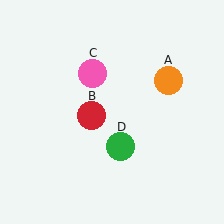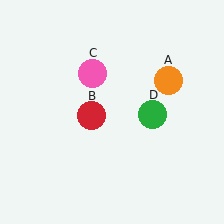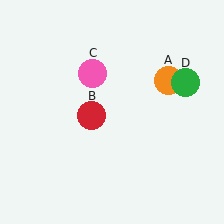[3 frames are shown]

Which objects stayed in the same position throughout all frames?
Orange circle (object A) and red circle (object B) and pink circle (object C) remained stationary.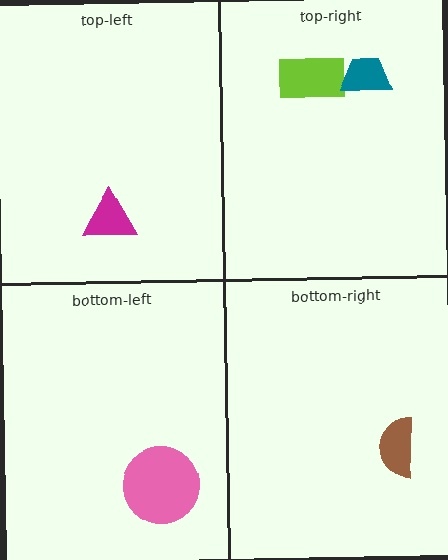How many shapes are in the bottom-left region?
1.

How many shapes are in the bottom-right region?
1.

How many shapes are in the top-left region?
1.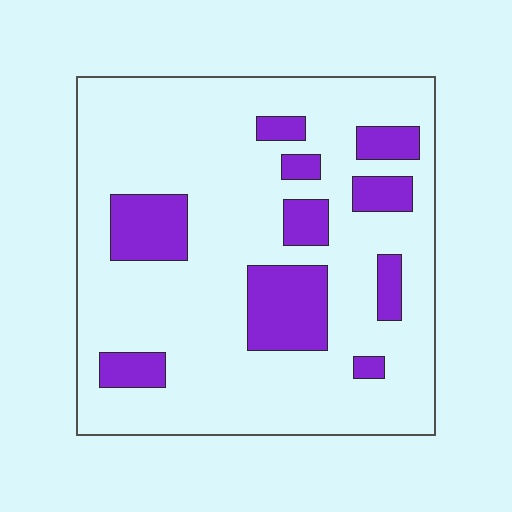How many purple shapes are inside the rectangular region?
10.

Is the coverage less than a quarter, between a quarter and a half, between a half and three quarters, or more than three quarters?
Less than a quarter.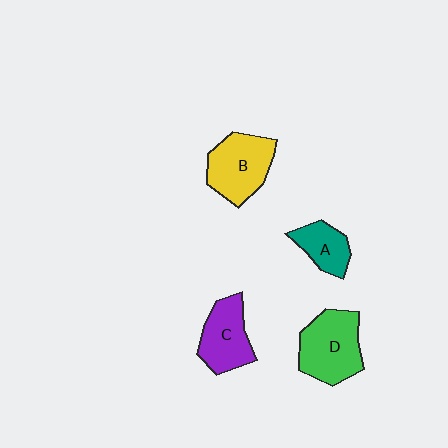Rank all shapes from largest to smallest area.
From largest to smallest: D (green), B (yellow), C (purple), A (teal).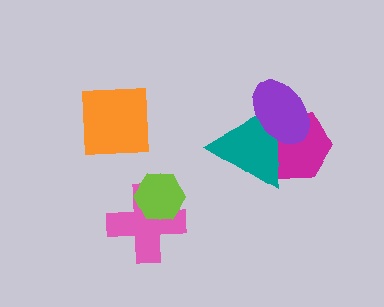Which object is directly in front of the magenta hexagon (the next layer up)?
The teal triangle is directly in front of the magenta hexagon.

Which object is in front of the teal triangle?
The purple ellipse is in front of the teal triangle.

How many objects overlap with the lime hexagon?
1 object overlaps with the lime hexagon.